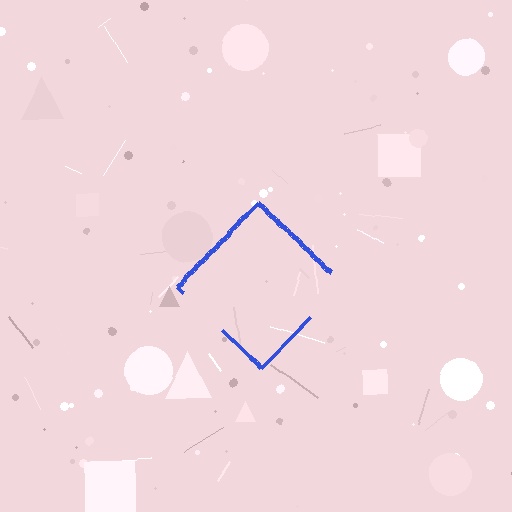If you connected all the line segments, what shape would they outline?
They would outline a diamond.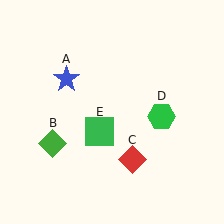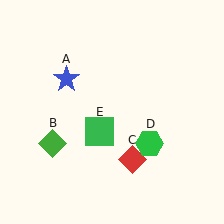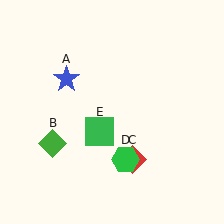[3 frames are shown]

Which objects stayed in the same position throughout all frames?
Blue star (object A) and green diamond (object B) and red diamond (object C) and green square (object E) remained stationary.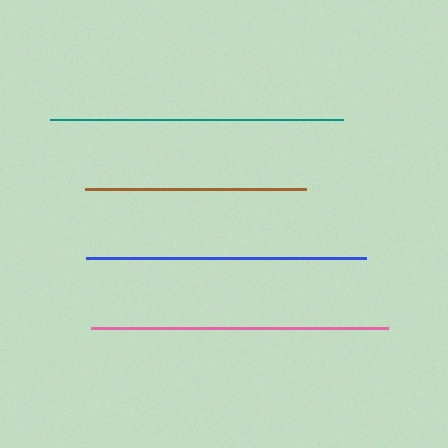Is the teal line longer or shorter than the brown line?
The teal line is longer than the brown line.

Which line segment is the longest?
The pink line is the longest at approximately 297 pixels.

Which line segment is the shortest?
The brown line is the shortest at approximately 221 pixels.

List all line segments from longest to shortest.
From longest to shortest: pink, teal, blue, brown.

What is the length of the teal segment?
The teal segment is approximately 292 pixels long.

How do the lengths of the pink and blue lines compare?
The pink and blue lines are approximately the same length.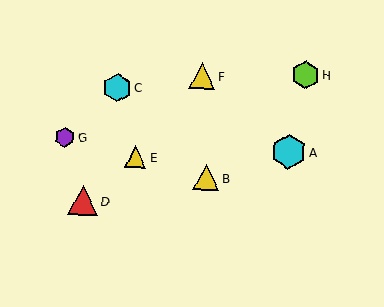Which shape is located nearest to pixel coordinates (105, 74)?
The cyan hexagon (labeled C) at (117, 87) is nearest to that location.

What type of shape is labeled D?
Shape D is a red triangle.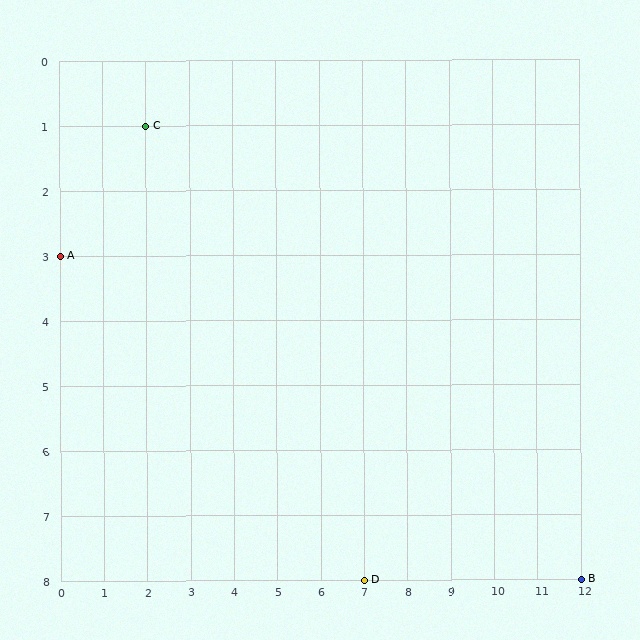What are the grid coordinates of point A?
Point A is at grid coordinates (0, 3).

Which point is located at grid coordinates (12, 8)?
Point B is at (12, 8).